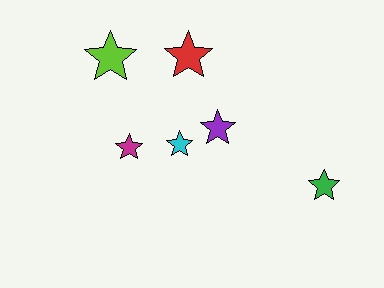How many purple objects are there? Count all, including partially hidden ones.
There is 1 purple object.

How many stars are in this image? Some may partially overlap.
There are 6 stars.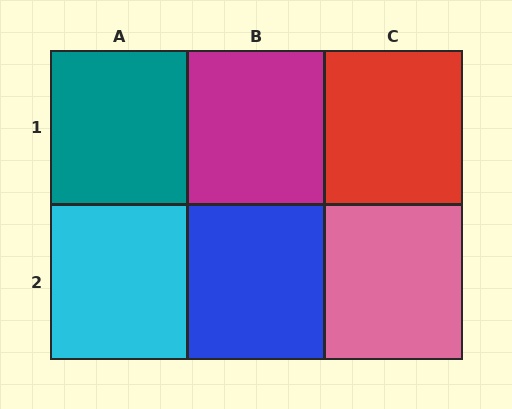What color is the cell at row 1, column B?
Magenta.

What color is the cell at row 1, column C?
Red.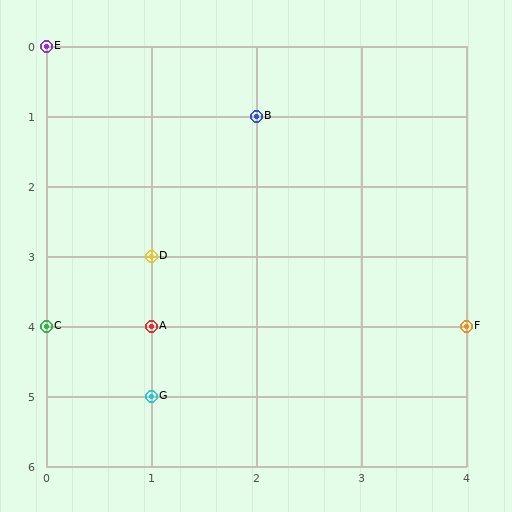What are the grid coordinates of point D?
Point D is at grid coordinates (1, 3).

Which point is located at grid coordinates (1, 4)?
Point A is at (1, 4).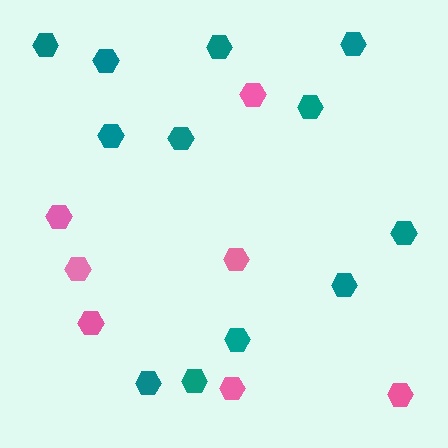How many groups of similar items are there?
There are 2 groups: one group of teal hexagons (12) and one group of pink hexagons (7).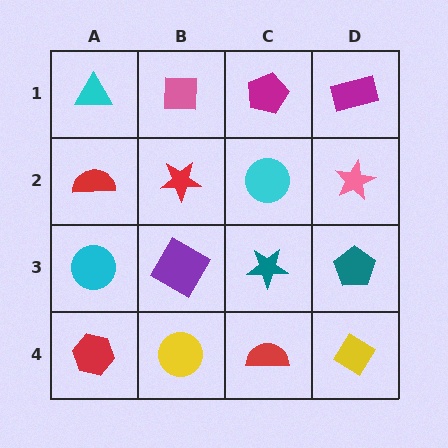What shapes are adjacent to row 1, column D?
A pink star (row 2, column D), a magenta pentagon (row 1, column C).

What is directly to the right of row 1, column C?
A magenta rectangle.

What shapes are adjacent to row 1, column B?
A red star (row 2, column B), a cyan triangle (row 1, column A), a magenta pentagon (row 1, column C).